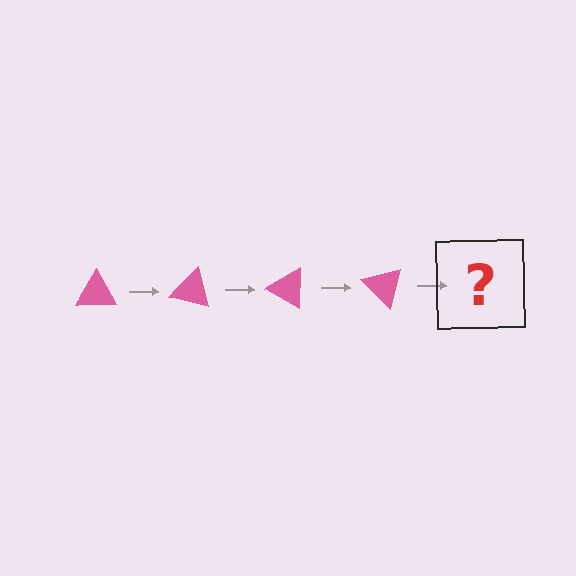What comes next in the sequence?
The next element should be a pink triangle rotated 60 degrees.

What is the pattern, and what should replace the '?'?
The pattern is that the triangle rotates 15 degrees each step. The '?' should be a pink triangle rotated 60 degrees.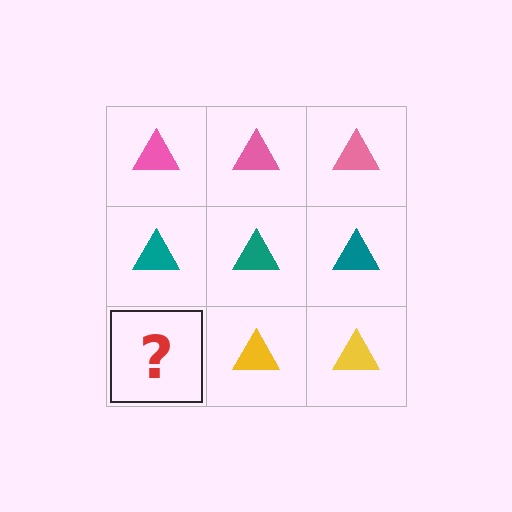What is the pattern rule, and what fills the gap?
The rule is that each row has a consistent color. The gap should be filled with a yellow triangle.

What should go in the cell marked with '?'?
The missing cell should contain a yellow triangle.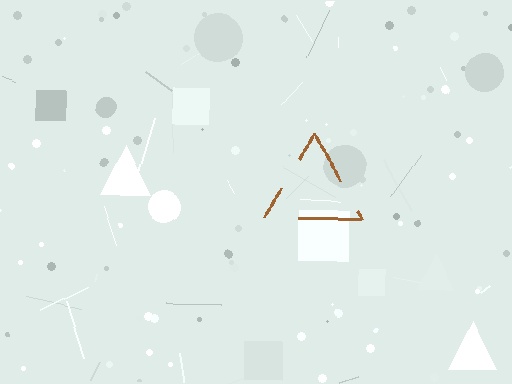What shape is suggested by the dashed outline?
The dashed outline suggests a triangle.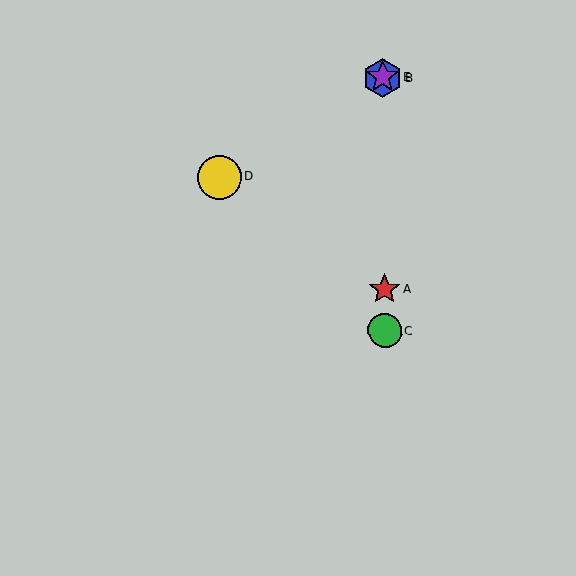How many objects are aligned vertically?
4 objects (A, B, C, E) are aligned vertically.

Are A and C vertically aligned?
Yes, both are at x≈385.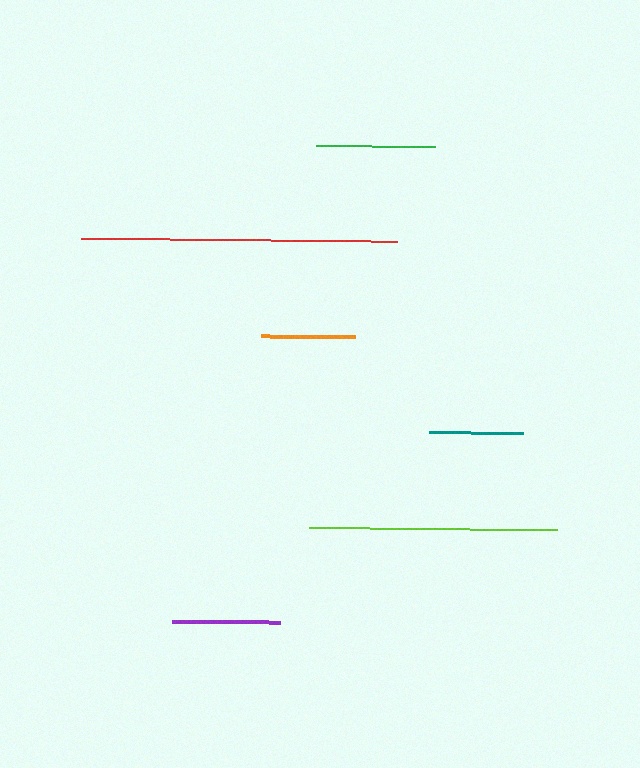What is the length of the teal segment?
The teal segment is approximately 95 pixels long.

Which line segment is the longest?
The red line is the longest at approximately 316 pixels.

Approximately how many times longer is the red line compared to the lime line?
The red line is approximately 1.3 times the length of the lime line.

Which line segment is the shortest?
The orange line is the shortest at approximately 94 pixels.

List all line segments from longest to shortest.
From longest to shortest: red, lime, green, purple, teal, orange.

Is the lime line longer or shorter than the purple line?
The lime line is longer than the purple line.